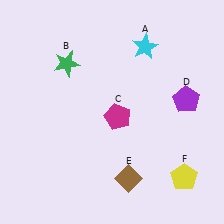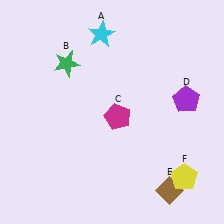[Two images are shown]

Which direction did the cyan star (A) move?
The cyan star (A) moved left.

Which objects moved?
The objects that moved are: the cyan star (A), the brown diamond (E).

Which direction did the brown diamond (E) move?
The brown diamond (E) moved right.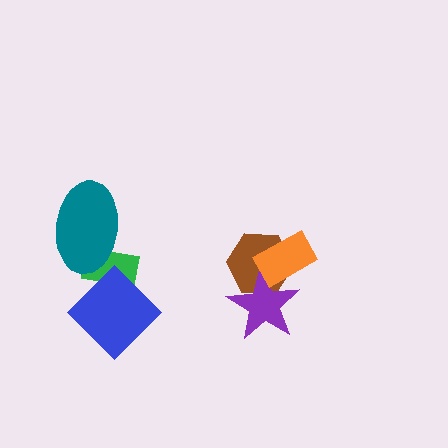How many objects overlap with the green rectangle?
2 objects overlap with the green rectangle.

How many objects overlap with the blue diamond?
1 object overlaps with the blue diamond.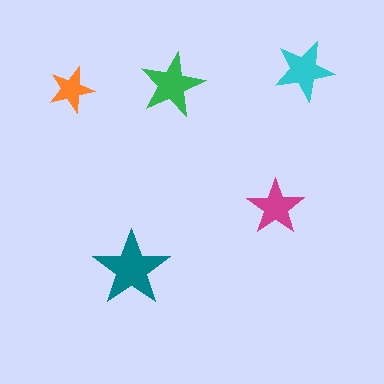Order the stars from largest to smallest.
the teal one, the green one, the cyan one, the magenta one, the orange one.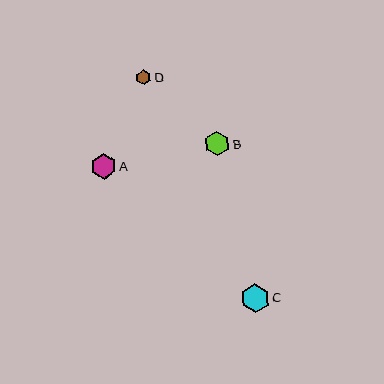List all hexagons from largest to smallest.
From largest to smallest: C, A, B, D.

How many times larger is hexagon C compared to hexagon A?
Hexagon C is approximately 1.1 times the size of hexagon A.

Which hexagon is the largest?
Hexagon C is the largest with a size of approximately 29 pixels.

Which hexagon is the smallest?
Hexagon D is the smallest with a size of approximately 15 pixels.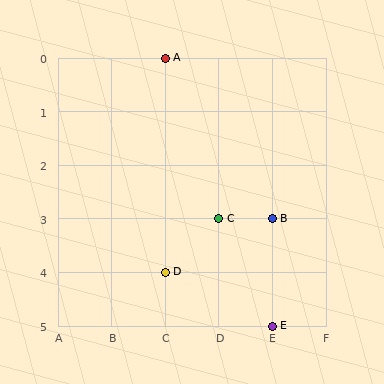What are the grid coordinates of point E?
Point E is at grid coordinates (E, 5).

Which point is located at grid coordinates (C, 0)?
Point A is at (C, 0).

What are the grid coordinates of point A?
Point A is at grid coordinates (C, 0).